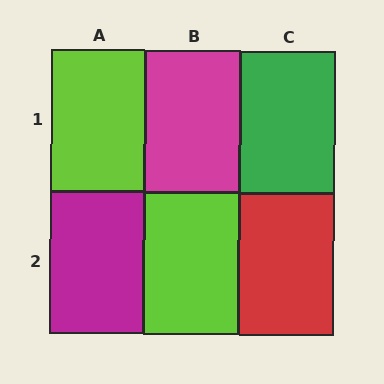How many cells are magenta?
2 cells are magenta.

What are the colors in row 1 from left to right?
Lime, magenta, green.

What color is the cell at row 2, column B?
Lime.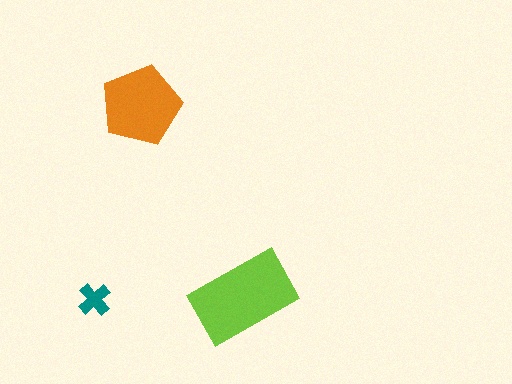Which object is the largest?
The lime rectangle.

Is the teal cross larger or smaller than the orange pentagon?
Smaller.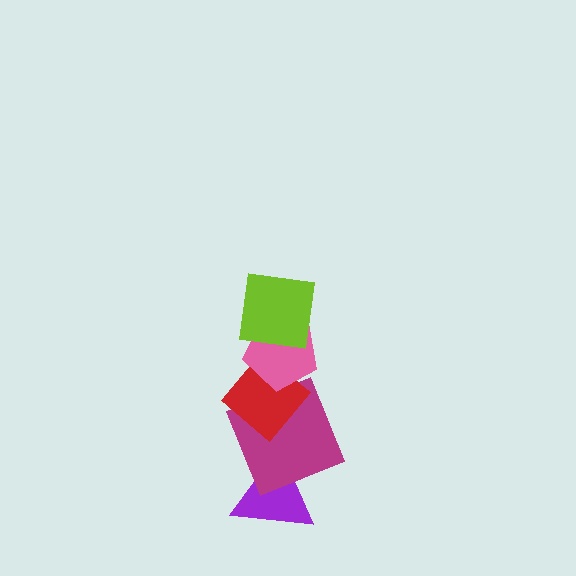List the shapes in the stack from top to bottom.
From top to bottom: the lime square, the pink pentagon, the red diamond, the magenta square, the purple triangle.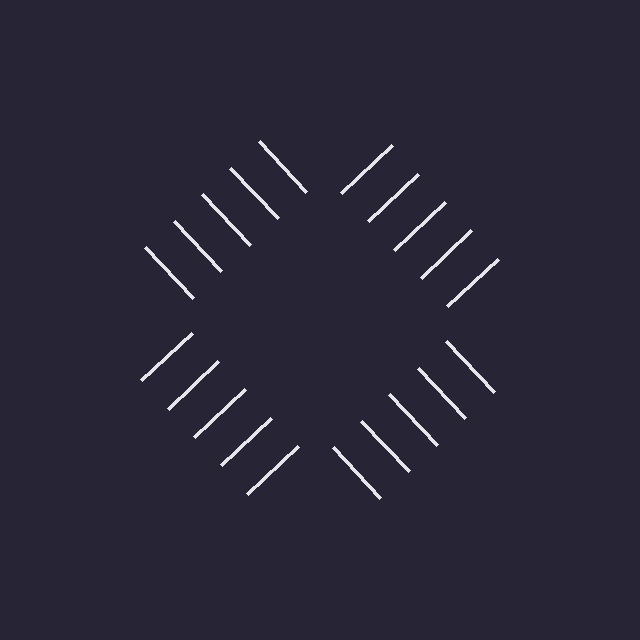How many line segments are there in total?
20 — 5 along each of the 4 edges.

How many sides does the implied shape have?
4 sides — the line-ends trace a square.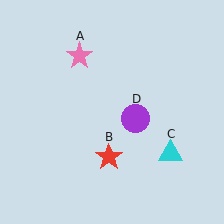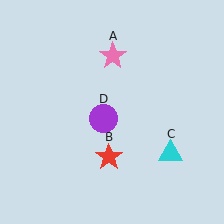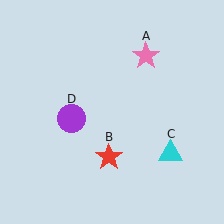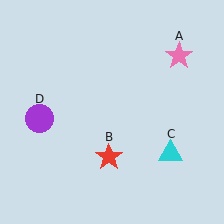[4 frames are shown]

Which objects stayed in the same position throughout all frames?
Red star (object B) and cyan triangle (object C) remained stationary.